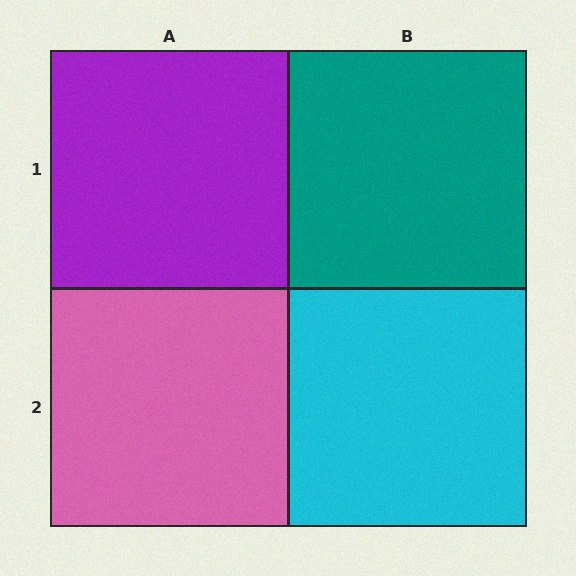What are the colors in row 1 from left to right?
Purple, teal.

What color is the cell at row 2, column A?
Pink.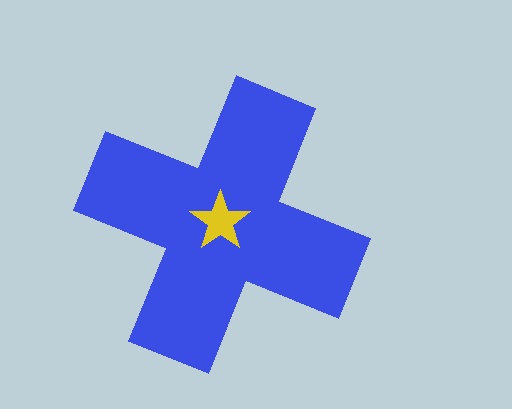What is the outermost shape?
The blue cross.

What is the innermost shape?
The yellow star.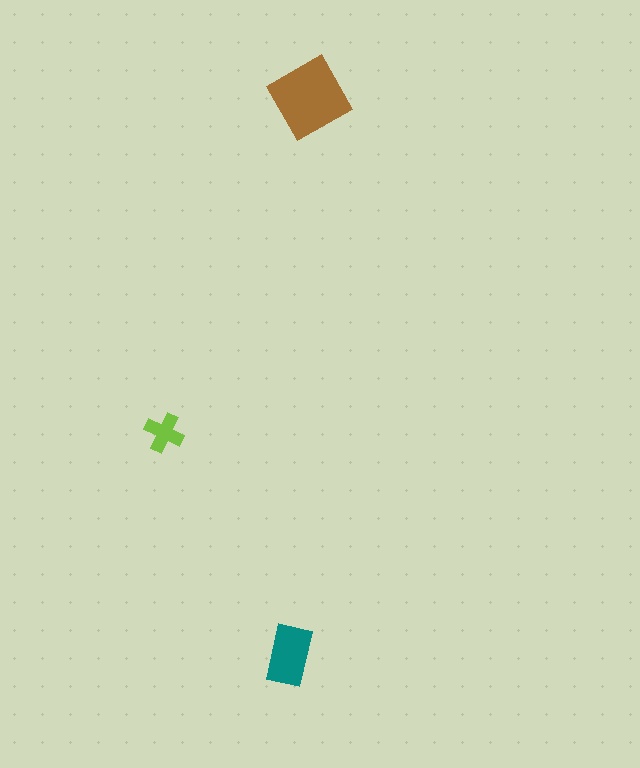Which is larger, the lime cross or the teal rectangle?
The teal rectangle.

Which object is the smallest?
The lime cross.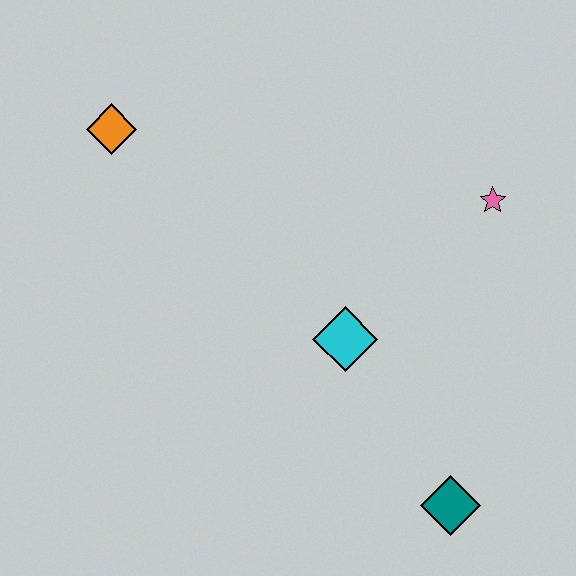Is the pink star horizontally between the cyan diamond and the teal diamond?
No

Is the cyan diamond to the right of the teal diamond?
No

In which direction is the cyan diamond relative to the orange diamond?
The cyan diamond is to the right of the orange diamond.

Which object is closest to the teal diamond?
The cyan diamond is closest to the teal diamond.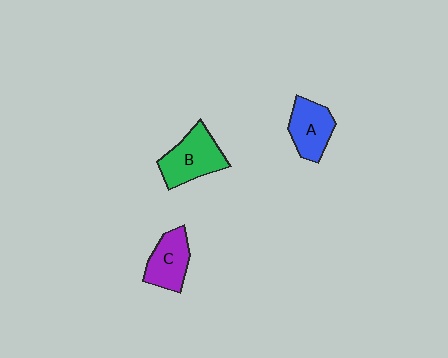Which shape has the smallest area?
Shape C (purple).